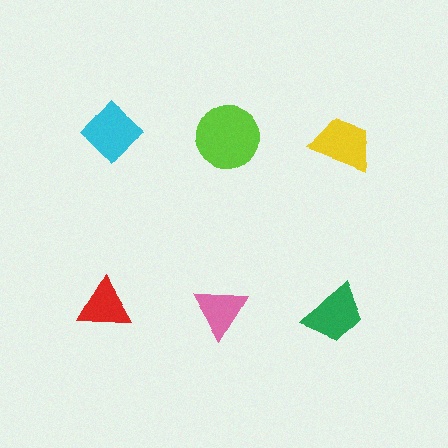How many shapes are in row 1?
3 shapes.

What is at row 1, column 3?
A yellow trapezoid.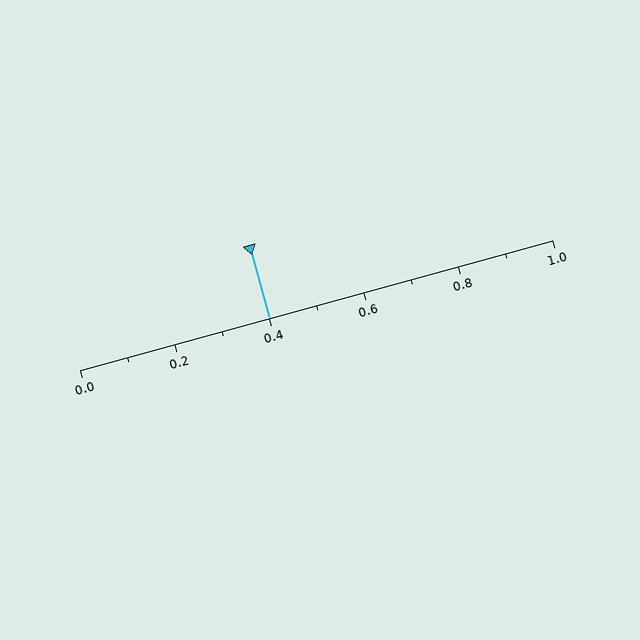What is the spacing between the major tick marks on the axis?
The major ticks are spaced 0.2 apart.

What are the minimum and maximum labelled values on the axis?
The axis runs from 0.0 to 1.0.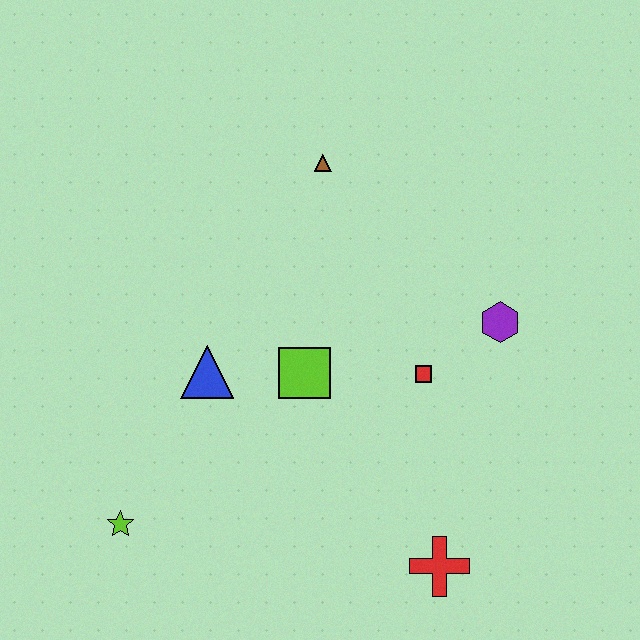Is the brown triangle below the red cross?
No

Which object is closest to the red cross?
The red square is closest to the red cross.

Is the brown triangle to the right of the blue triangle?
Yes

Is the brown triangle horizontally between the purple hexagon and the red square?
No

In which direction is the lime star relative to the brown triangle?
The lime star is below the brown triangle.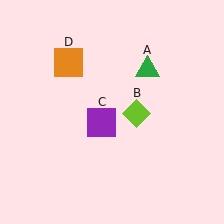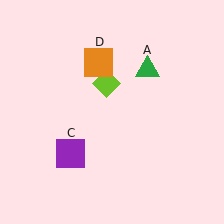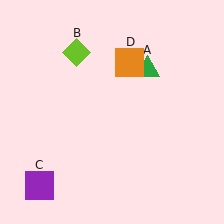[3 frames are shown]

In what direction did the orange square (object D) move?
The orange square (object D) moved right.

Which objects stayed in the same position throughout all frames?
Green triangle (object A) remained stationary.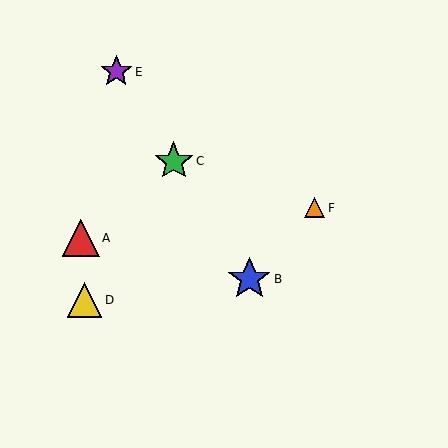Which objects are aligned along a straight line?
Objects B, C, E are aligned along a straight line.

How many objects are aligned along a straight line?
3 objects (B, C, E) are aligned along a straight line.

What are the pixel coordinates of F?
Object F is at (315, 208).